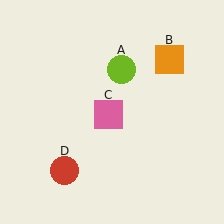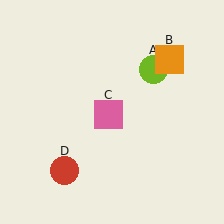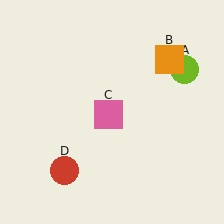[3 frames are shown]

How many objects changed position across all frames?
1 object changed position: lime circle (object A).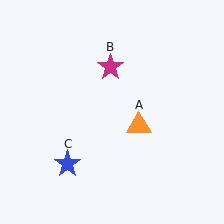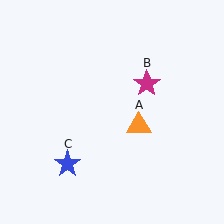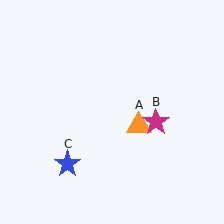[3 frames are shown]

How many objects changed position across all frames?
1 object changed position: magenta star (object B).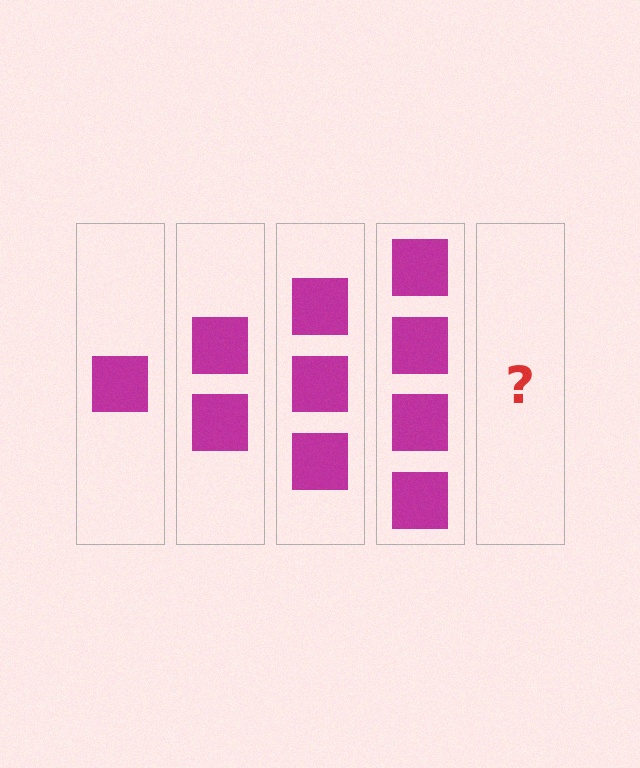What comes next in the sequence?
The next element should be 5 squares.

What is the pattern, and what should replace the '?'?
The pattern is that each step adds one more square. The '?' should be 5 squares.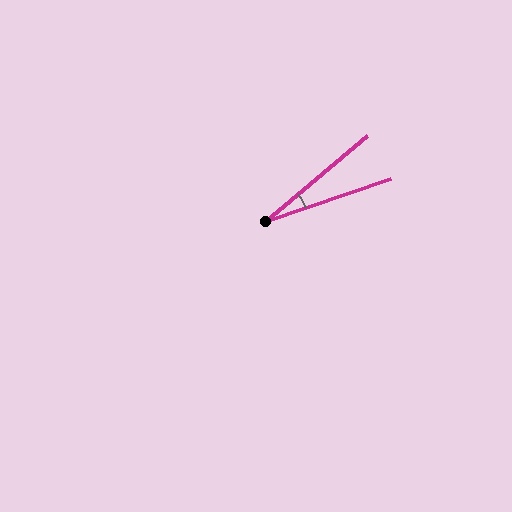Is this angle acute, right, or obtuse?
It is acute.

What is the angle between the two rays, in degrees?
Approximately 21 degrees.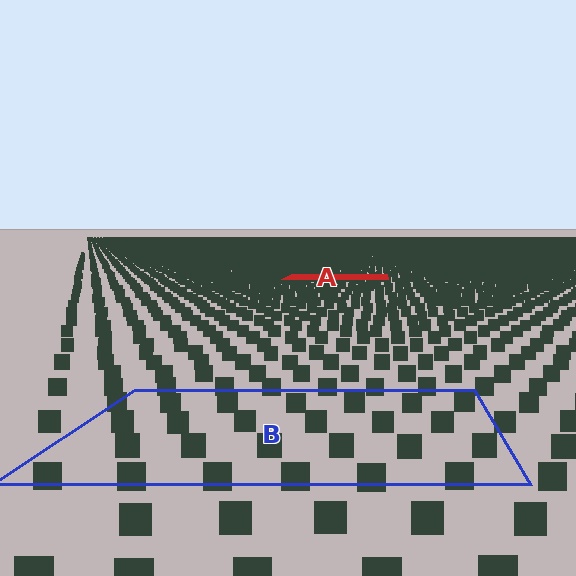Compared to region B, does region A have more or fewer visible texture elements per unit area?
Region A has more texture elements per unit area — they are packed more densely because it is farther away.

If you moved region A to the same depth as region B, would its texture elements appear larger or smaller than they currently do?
They would appear larger. At a closer depth, the same texture elements are projected at a bigger on-screen size.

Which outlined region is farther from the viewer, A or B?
Region A is farther from the viewer — the texture elements inside it appear smaller and more densely packed.